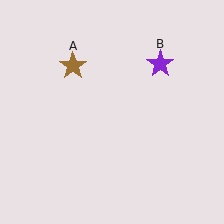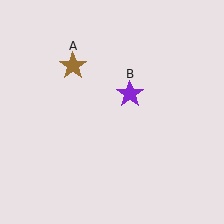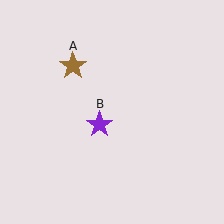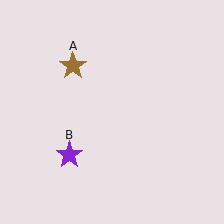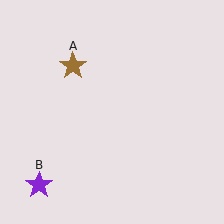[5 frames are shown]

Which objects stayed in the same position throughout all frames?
Brown star (object A) remained stationary.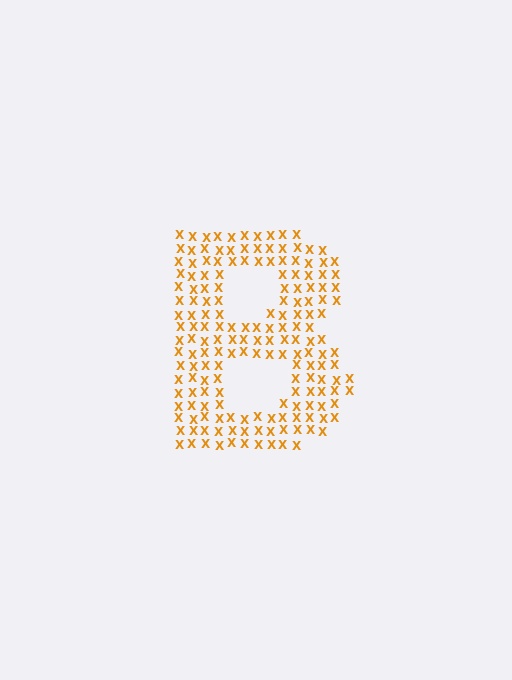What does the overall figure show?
The overall figure shows the letter B.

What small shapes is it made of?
It is made of small letter X's.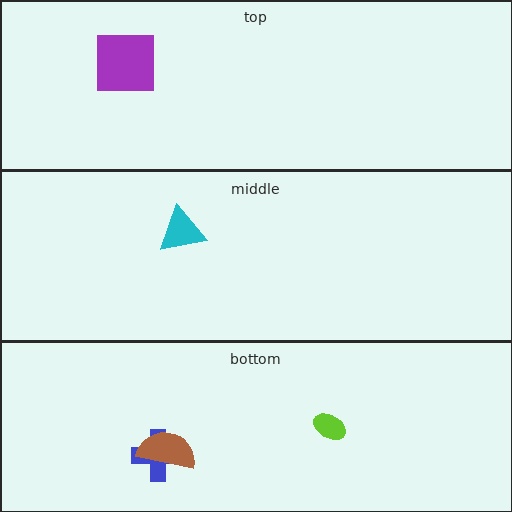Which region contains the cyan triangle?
The middle region.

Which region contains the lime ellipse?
The bottom region.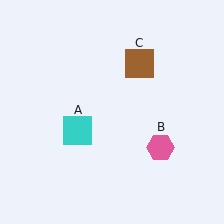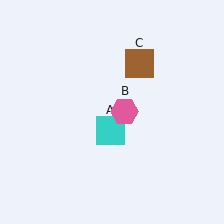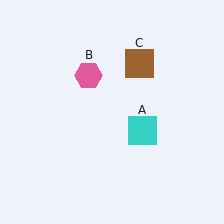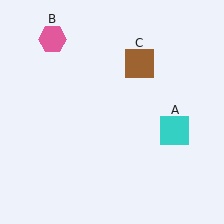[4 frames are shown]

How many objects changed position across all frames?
2 objects changed position: cyan square (object A), pink hexagon (object B).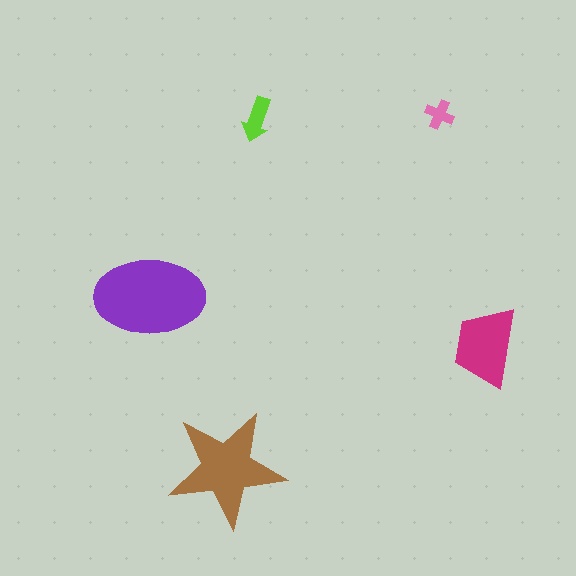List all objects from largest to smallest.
The purple ellipse, the brown star, the magenta trapezoid, the lime arrow, the pink cross.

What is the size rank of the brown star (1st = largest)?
2nd.